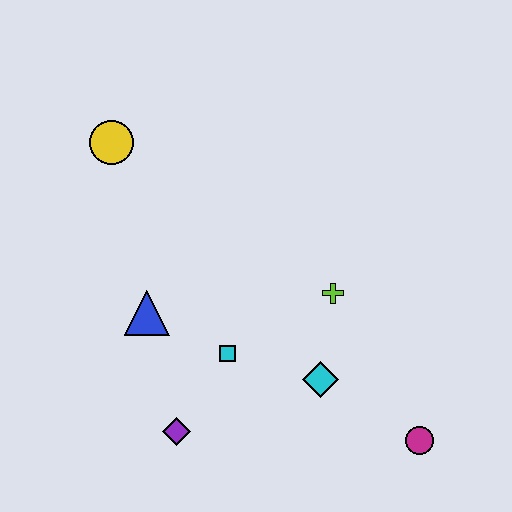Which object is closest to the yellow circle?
The blue triangle is closest to the yellow circle.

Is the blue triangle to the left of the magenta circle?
Yes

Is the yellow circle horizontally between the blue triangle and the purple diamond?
No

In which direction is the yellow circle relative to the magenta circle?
The yellow circle is to the left of the magenta circle.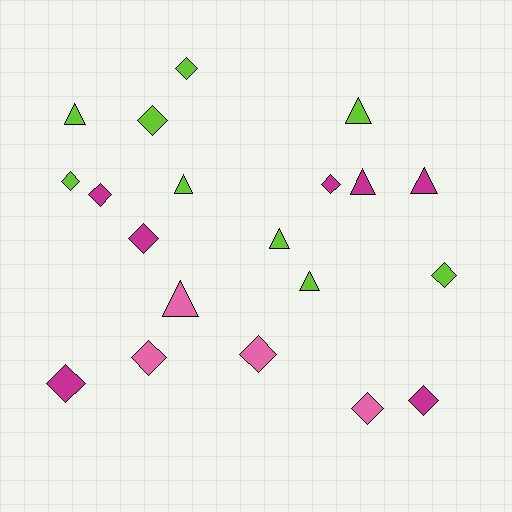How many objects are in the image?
There are 20 objects.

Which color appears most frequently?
Lime, with 9 objects.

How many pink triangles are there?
There is 1 pink triangle.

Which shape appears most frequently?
Diamond, with 12 objects.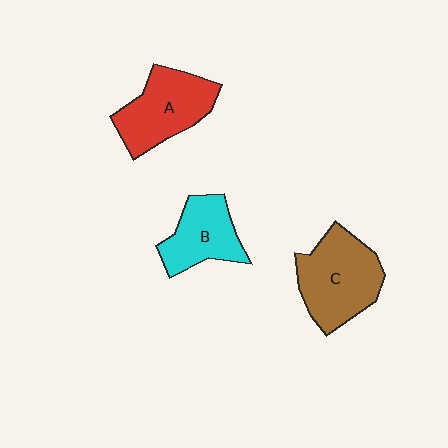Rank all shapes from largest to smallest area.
From largest to smallest: C (brown), A (red), B (cyan).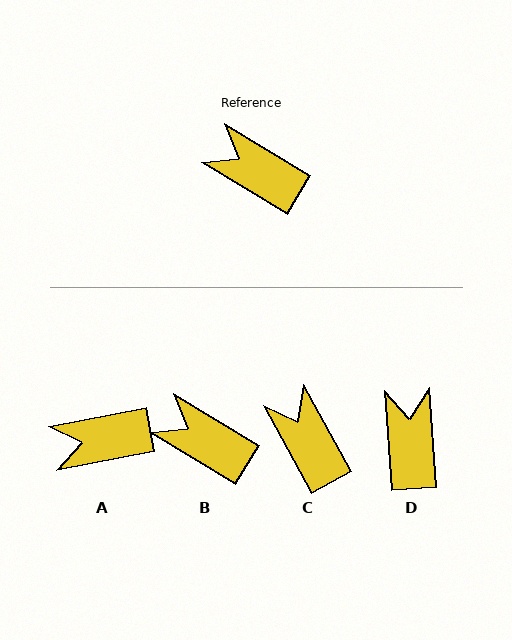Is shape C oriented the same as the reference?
No, it is off by about 30 degrees.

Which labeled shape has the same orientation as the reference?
B.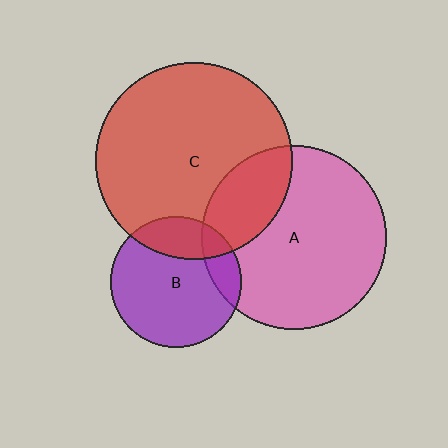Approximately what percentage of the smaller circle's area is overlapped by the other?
Approximately 25%.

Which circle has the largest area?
Circle C (red).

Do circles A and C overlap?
Yes.